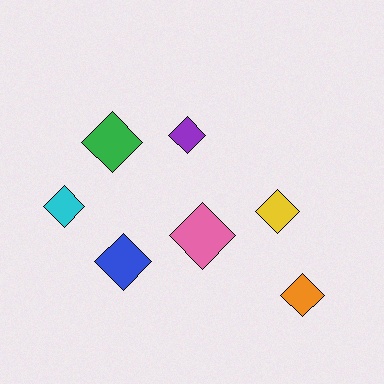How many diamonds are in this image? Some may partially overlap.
There are 7 diamonds.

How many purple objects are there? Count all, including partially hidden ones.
There is 1 purple object.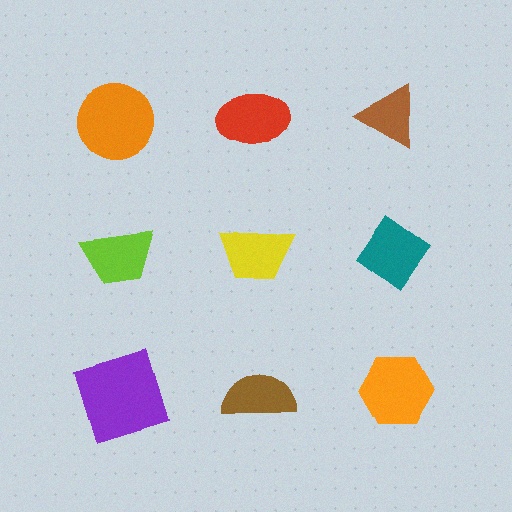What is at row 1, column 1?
An orange circle.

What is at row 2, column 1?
A lime trapezoid.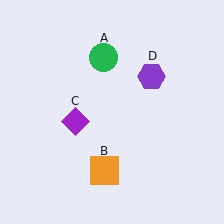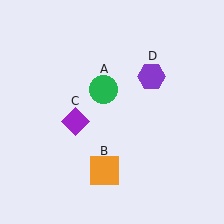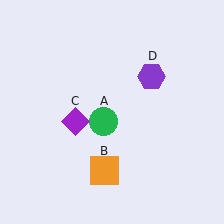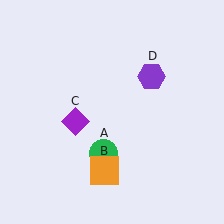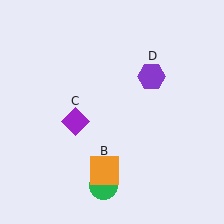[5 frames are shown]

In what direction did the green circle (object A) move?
The green circle (object A) moved down.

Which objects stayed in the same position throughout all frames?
Orange square (object B) and purple diamond (object C) and purple hexagon (object D) remained stationary.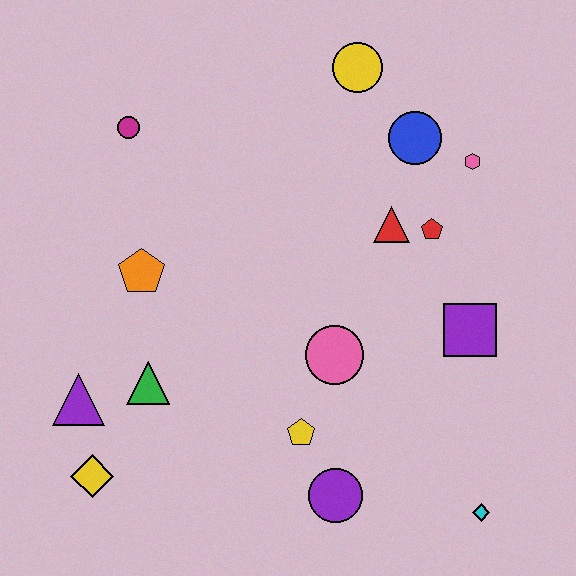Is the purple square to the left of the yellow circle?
No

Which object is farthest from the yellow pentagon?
The yellow circle is farthest from the yellow pentagon.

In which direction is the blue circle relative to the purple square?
The blue circle is above the purple square.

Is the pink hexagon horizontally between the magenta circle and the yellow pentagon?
No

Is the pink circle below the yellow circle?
Yes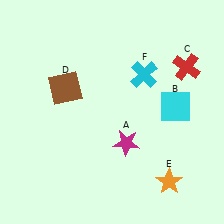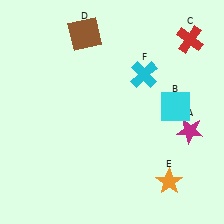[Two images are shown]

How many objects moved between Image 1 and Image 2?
3 objects moved between the two images.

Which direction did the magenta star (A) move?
The magenta star (A) moved right.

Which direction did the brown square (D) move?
The brown square (D) moved up.